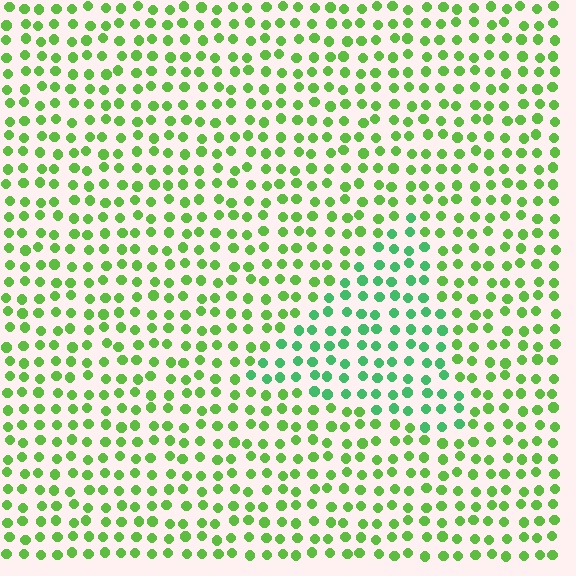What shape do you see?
I see a triangle.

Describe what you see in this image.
The image is filled with small lime elements in a uniform arrangement. A triangle-shaped region is visible where the elements are tinted to a slightly different hue, forming a subtle color boundary.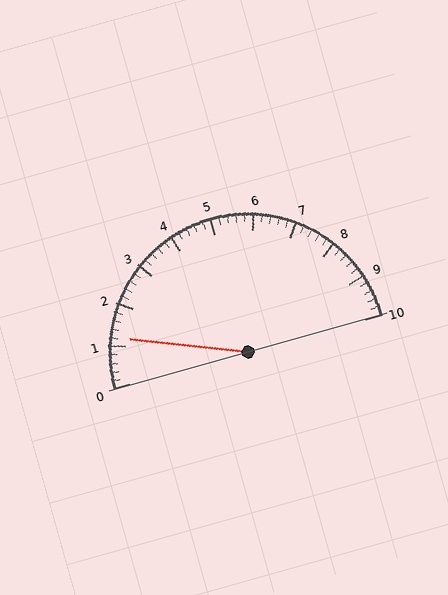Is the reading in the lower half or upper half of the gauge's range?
The reading is in the lower half of the range (0 to 10).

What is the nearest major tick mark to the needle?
The nearest major tick mark is 1.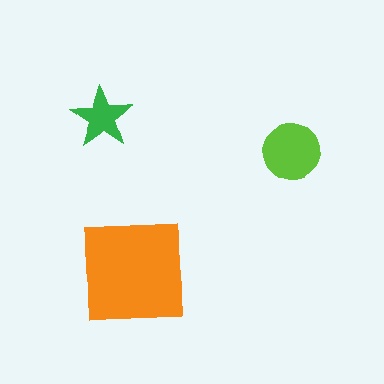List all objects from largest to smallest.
The orange square, the lime circle, the green star.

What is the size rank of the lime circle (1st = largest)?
2nd.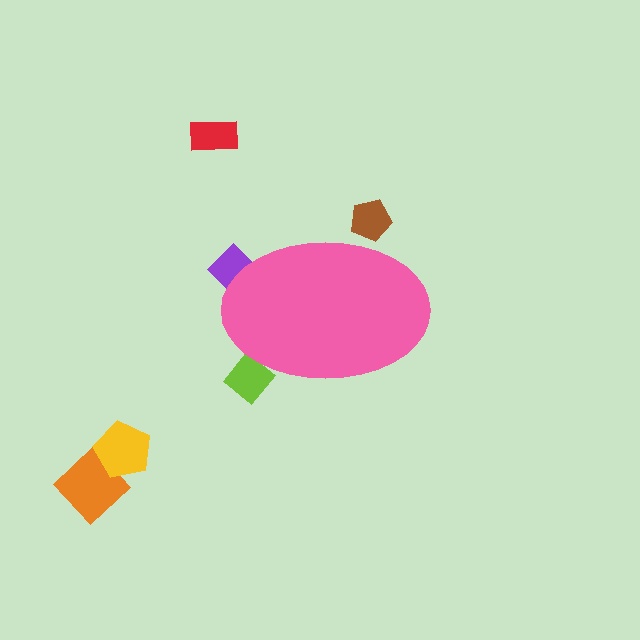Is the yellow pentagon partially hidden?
No, the yellow pentagon is fully visible.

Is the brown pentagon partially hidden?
Yes, the brown pentagon is partially hidden behind the pink ellipse.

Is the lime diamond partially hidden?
Yes, the lime diamond is partially hidden behind the pink ellipse.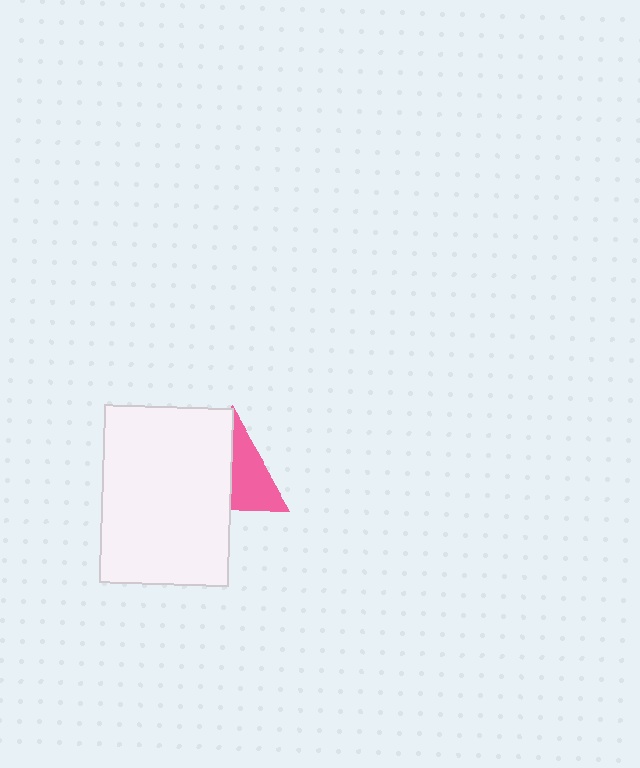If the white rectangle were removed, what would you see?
You would see the complete pink triangle.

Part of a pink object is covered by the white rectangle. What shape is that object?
It is a triangle.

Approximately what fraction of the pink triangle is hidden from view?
Roughly 53% of the pink triangle is hidden behind the white rectangle.